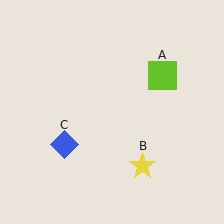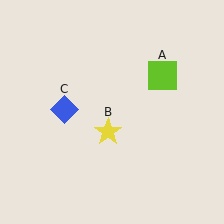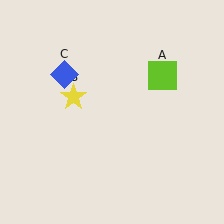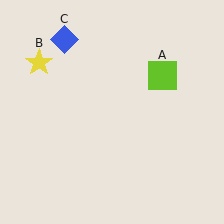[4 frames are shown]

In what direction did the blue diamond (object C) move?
The blue diamond (object C) moved up.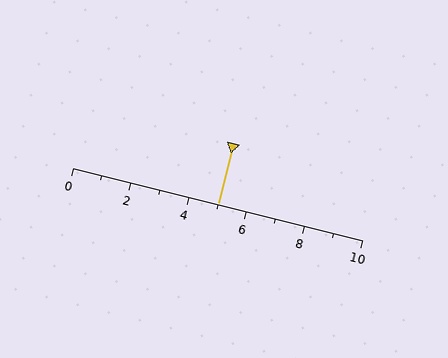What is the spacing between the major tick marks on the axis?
The major ticks are spaced 2 apart.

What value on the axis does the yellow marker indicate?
The marker indicates approximately 5.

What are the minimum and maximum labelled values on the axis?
The axis runs from 0 to 10.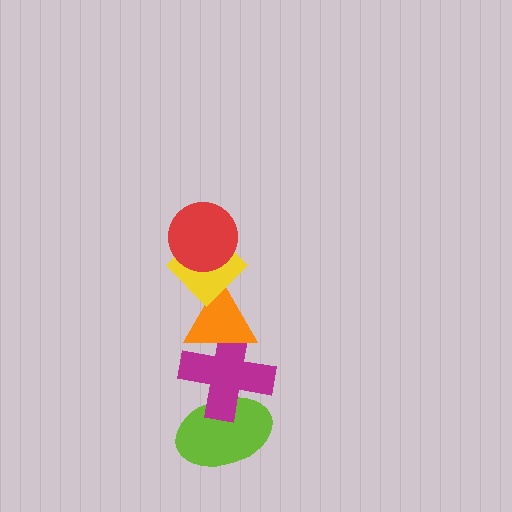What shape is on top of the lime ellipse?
The magenta cross is on top of the lime ellipse.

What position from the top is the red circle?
The red circle is 1st from the top.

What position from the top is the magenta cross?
The magenta cross is 4th from the top.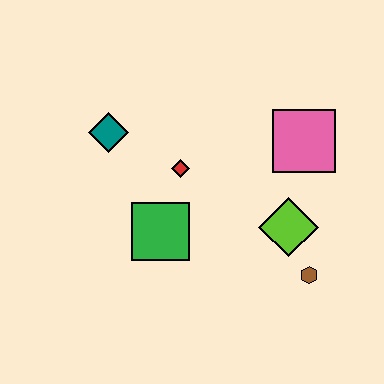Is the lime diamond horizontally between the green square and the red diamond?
No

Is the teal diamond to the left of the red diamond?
Yes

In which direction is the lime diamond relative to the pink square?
The lime diamond is below the pink square.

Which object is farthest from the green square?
The pink square is farthest from the green square.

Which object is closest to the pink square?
The lime diamond is closest to the pink square.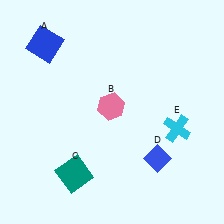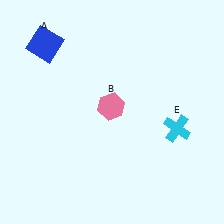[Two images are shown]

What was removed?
The blue diamond (D), the teal square (C) were removed in Image 2.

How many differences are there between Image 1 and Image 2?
There are 2 differences between the two images.